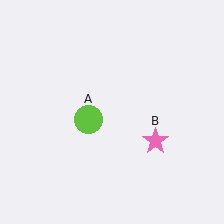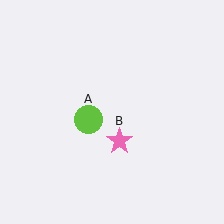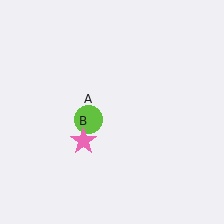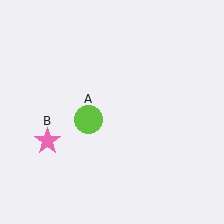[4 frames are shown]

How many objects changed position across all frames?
1 object changed position: pink star (object B).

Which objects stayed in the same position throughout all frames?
Lime circle (object A) remained stationary.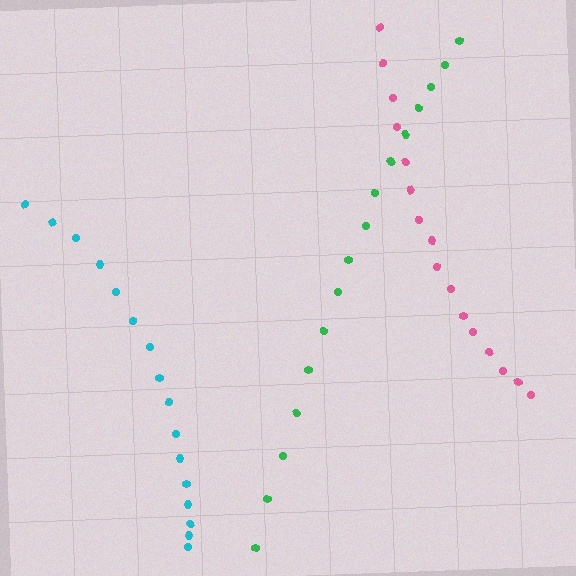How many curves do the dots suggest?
There are 3 distinct paths.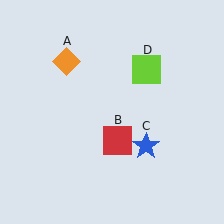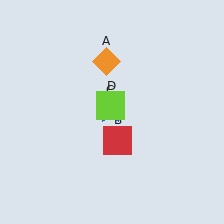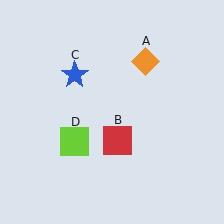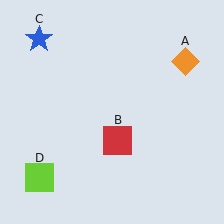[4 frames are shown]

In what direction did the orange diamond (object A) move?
The orange diamond (object A) moved right.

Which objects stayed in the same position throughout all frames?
Red square (object B) remained stationary.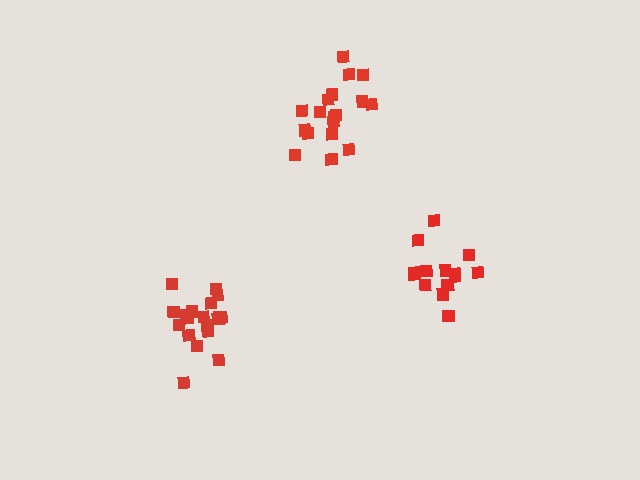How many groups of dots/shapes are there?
There are 3 groups.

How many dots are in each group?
Group 1: 19 dots, Group 2: 14 dots, Group 3: 18 dots (51 total).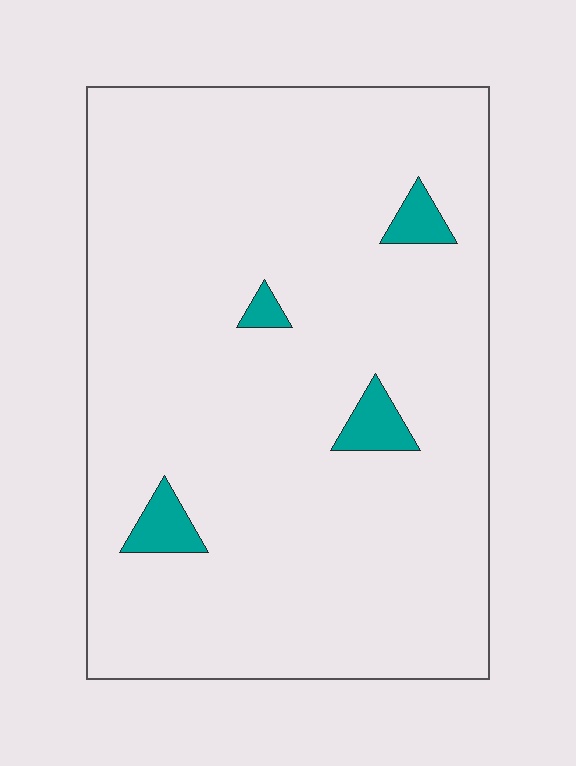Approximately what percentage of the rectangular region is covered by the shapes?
Approximately 5%.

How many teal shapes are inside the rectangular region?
4.